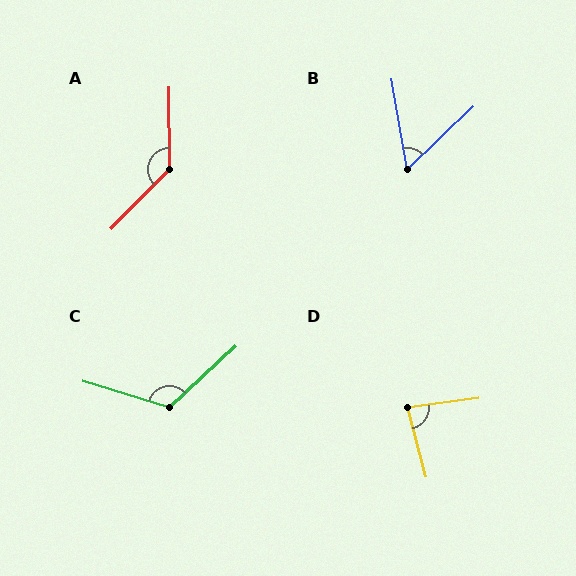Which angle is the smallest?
B, at approximately 56 degrees.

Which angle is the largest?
A, at approximately 135 degrees.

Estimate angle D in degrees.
Approximately 82 degrees.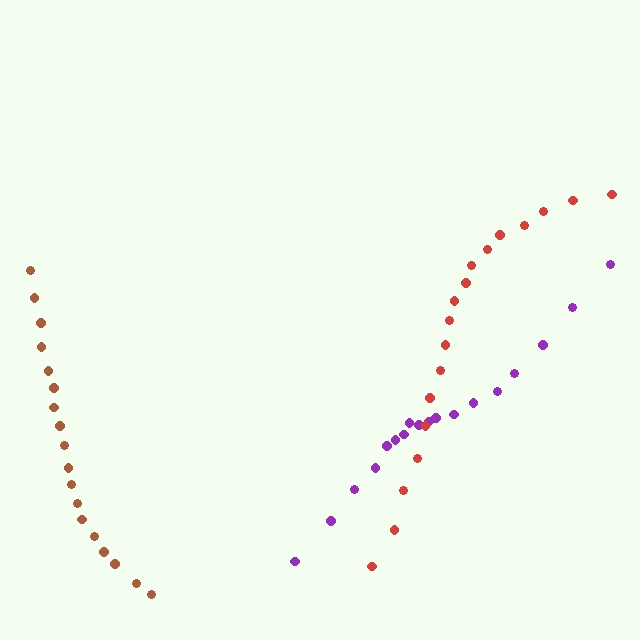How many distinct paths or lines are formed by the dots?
There are 3 distinct paths.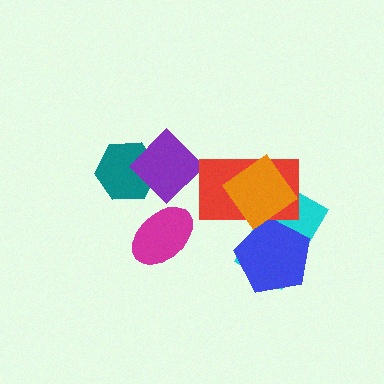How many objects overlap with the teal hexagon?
1 object overlaps with the teal hexagon.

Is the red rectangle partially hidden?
Yes, it is partially covered by another shape.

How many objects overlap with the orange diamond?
2 objects overlap with the orange diamond.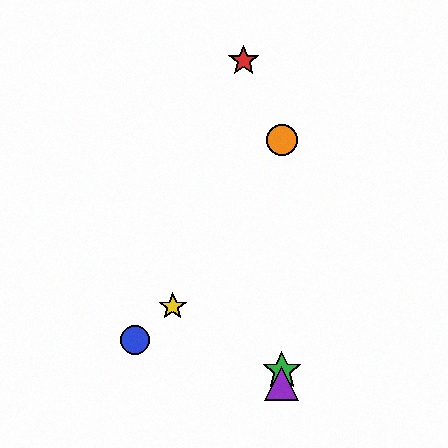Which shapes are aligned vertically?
The green star, the purple triangle, the orange circle are aligned vertically.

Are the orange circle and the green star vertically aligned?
Yes, both are at x≈282.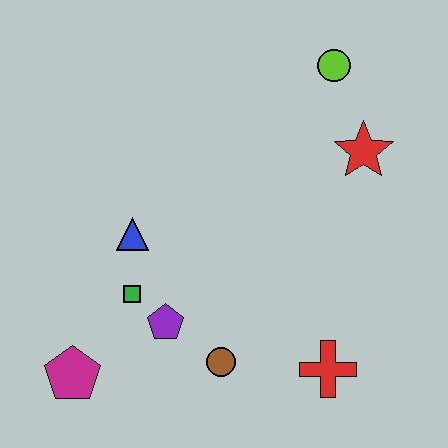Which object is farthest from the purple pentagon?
The lime circle is farthest from the purple pentagon.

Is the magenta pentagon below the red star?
Yes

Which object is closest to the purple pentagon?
The green square is closest to the purple pentagon.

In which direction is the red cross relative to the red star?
The red cross is below the red star.